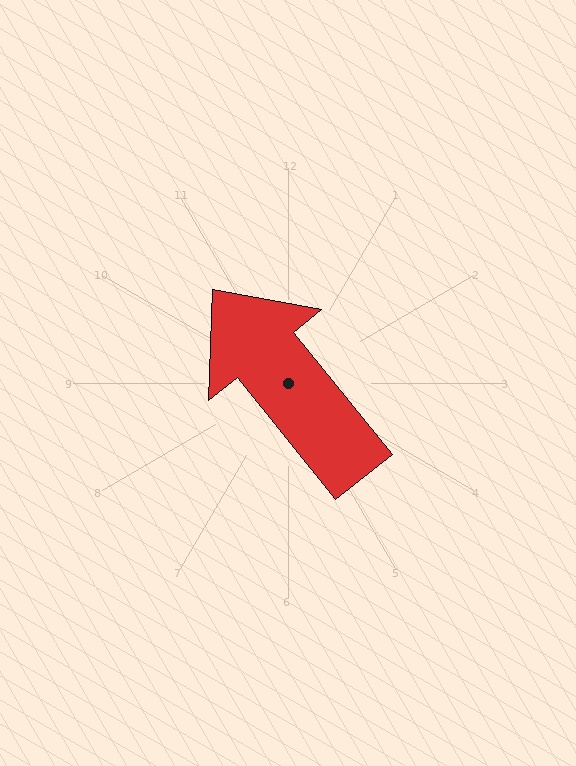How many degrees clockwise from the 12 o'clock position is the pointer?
Approximately 321 degrees.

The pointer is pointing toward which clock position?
Roughly 11 o'clock.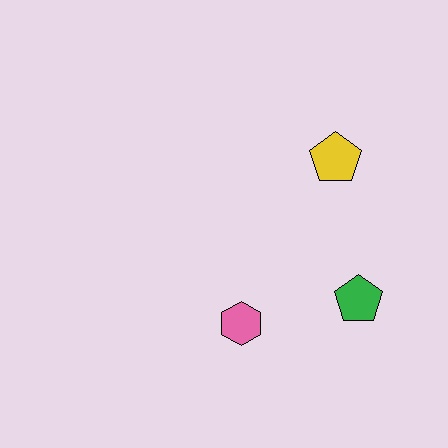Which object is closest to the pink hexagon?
The green pentagon is closest to the pink hexagon.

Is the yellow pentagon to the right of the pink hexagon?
Yes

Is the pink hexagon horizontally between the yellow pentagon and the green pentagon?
No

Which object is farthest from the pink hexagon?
The yellow pentagon is farthest from the pink hexagon.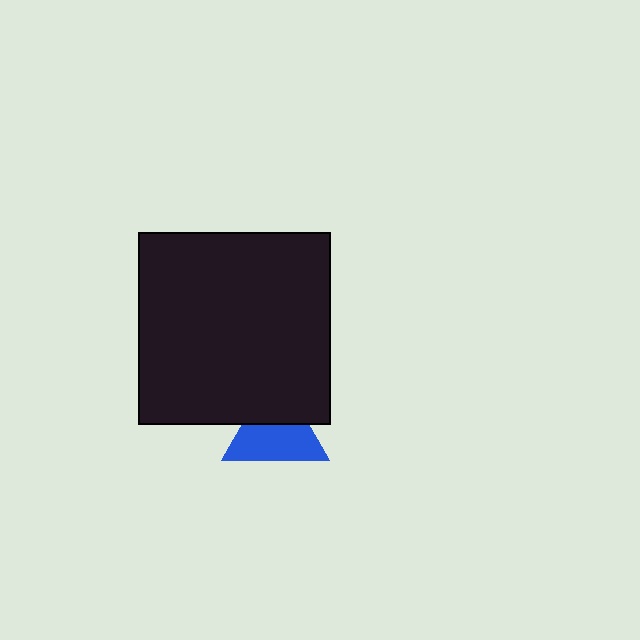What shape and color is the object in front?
The object in front is a black square.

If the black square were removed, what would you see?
You would see the complete blue triangle.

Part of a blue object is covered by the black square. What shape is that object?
It is a triangle.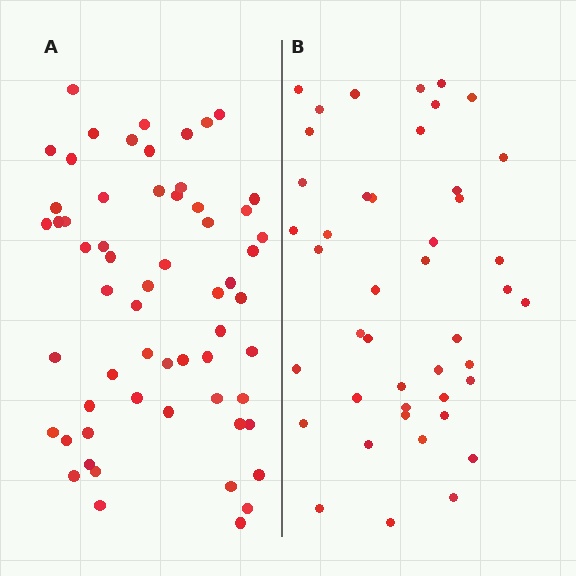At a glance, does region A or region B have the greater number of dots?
Region A (the left region) has more dots.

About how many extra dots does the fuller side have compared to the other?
Region A has approximately 15 more dots than region B.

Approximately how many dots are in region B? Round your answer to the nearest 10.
About 40 dots. (The exact count is 44, which rounds to 40.)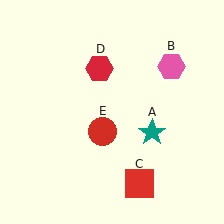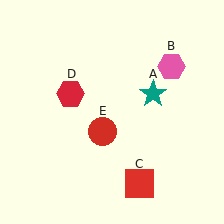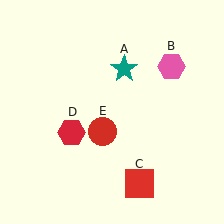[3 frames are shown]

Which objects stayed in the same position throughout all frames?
Pink hexagon (object B) and red square (object C) and red circle (object E) remained stationary.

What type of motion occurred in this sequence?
The teal star (object A), red hexagon (object D) rotated counterclockwise around the center of the scene.